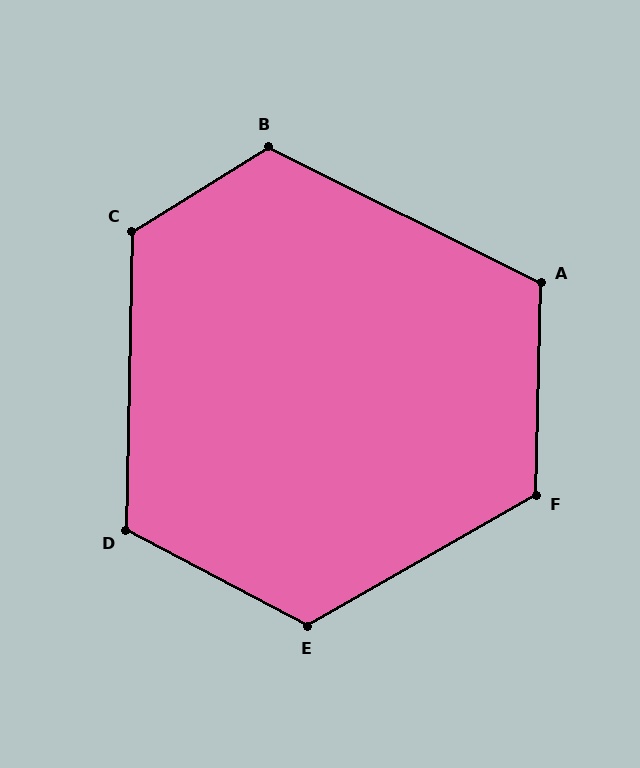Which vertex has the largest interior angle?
C, at approximately 123 degrees.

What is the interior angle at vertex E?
Approximately 122 degrees (obtuse).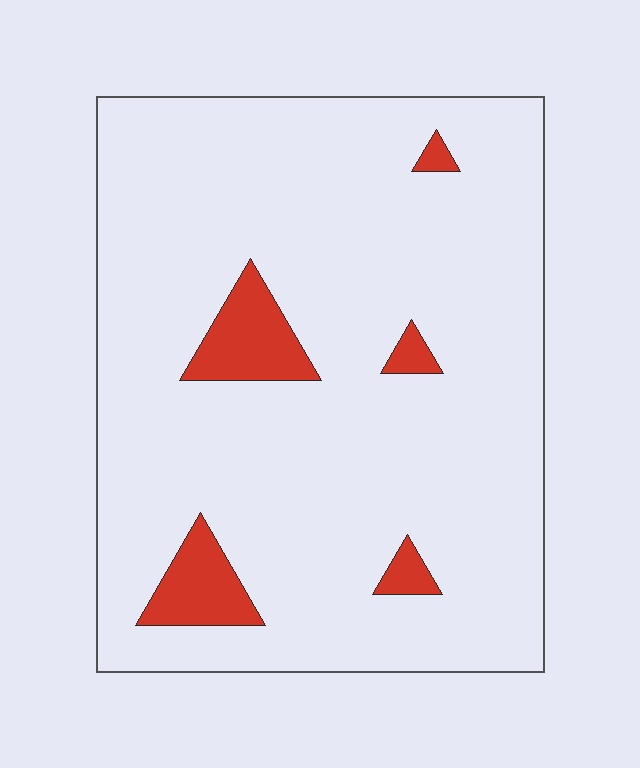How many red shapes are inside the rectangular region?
5.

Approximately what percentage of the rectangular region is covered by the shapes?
Approximately 10%.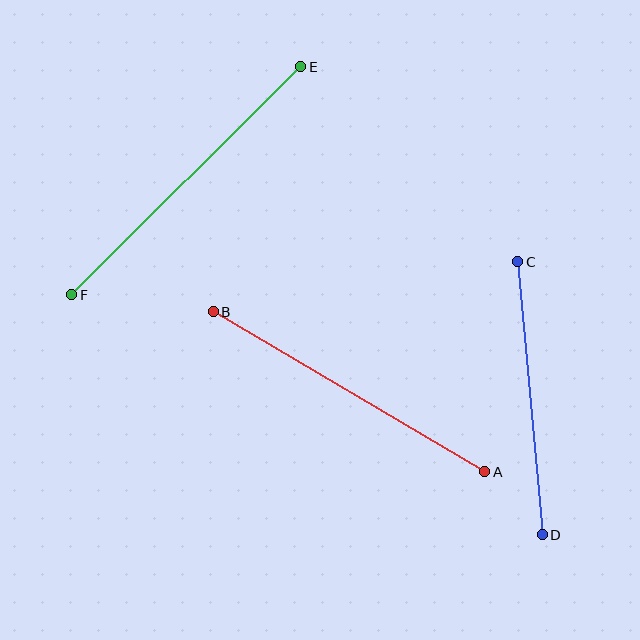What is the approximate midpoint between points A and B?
The midpoint is at approximately (349, 392) pixels.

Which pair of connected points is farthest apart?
Points E and F are farthest apart.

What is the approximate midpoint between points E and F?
The midpoint is at approximately (186, 181) pixels.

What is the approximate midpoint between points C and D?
The midpoint is at approximately (530, 398) pixels.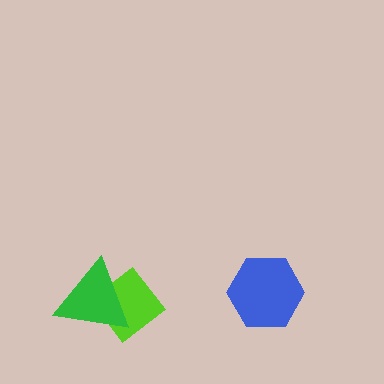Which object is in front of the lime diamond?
The green triangle is in front of the lime diamond.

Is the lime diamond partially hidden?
Yes, it is partially covered by another shape.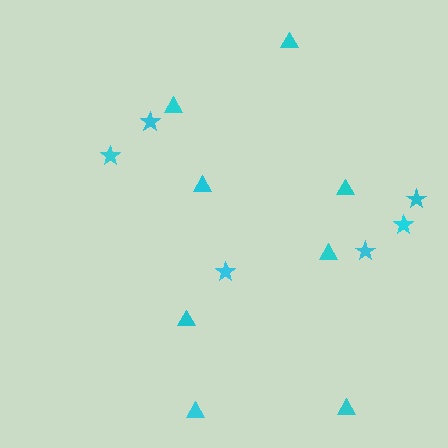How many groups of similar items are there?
There are 2 groups: one group of triangles (8) and one group of stars (6).